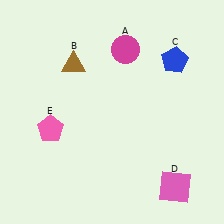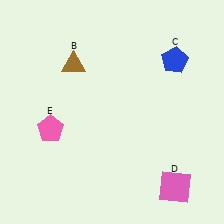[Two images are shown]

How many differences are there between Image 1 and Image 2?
There is 1 difference between the two images.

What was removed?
The magenta circle (A) was removed in Image 2.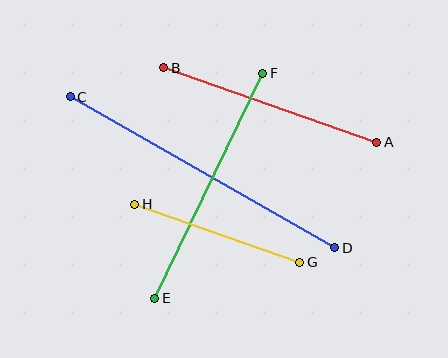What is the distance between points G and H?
The distance is approximately 175 pixels.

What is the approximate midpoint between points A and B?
The midpoint is at approximately (270, 105) pixels.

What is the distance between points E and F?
The distance is approximately 250 pixels.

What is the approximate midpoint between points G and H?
The midpoint is at approximately (217, 233) pixels.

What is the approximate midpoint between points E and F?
The midpoint is at approximately (209, 186) pixels.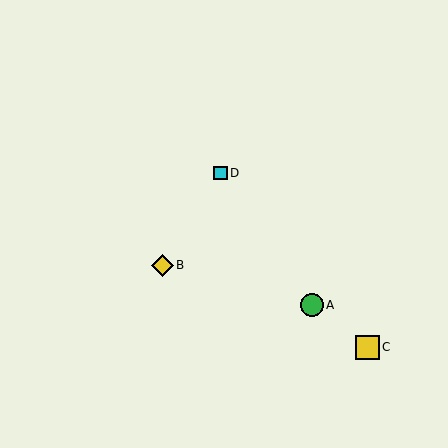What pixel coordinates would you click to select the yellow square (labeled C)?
Click at (367, 347) to select the yellow square C.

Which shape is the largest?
The yellow square (labeled C) is the largest.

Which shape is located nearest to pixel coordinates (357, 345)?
The yellow square (labeled C) at (367, 347) is nearest to that location.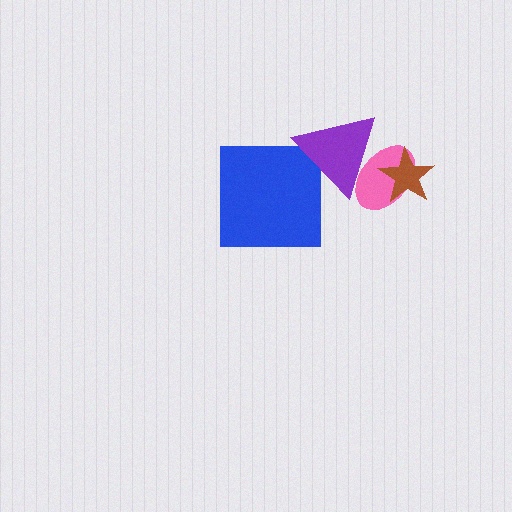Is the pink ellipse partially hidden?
Yes, it is partially covered by another shape.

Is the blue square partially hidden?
Yes, it is partially covered by another shape.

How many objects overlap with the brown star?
1 object overlaps with the brown star.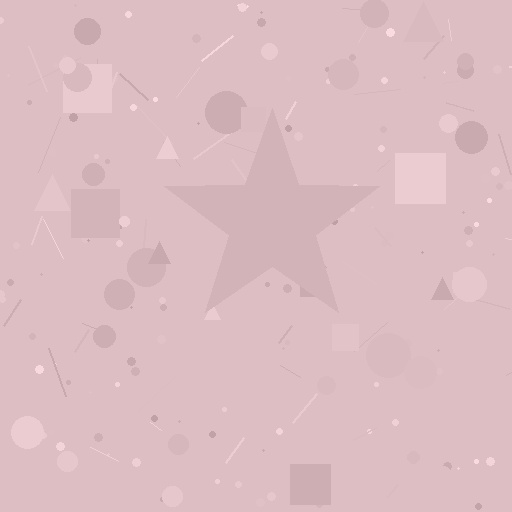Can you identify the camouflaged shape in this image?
The camouflaged shape is a star.